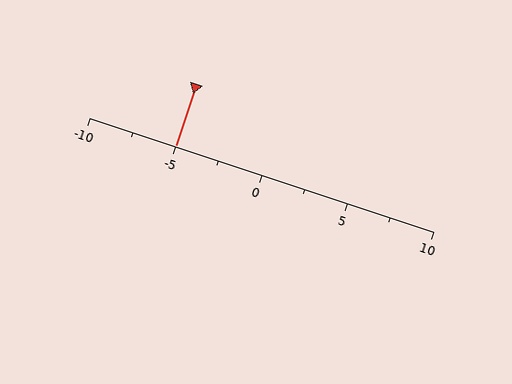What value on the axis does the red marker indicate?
The marker indicates approximately -5.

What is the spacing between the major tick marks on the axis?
The major ticks are spaced 5 apart.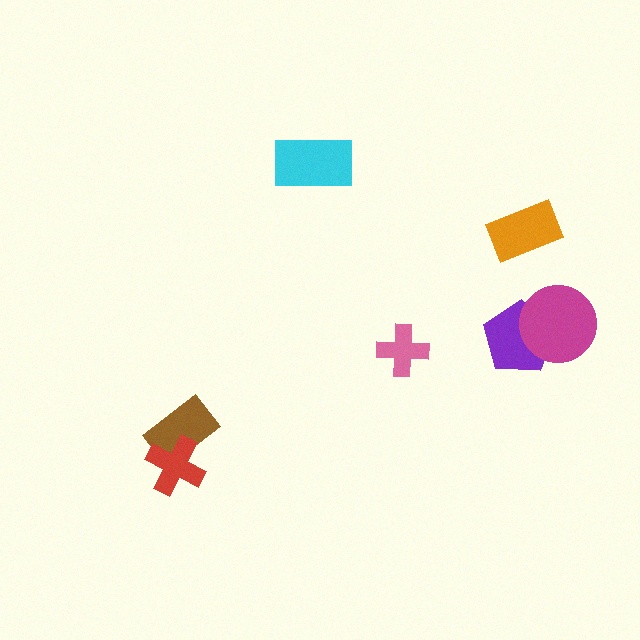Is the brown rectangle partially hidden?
Yes, it is partially covered by another shape.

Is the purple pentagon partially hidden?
Yes, it is partially covered by another shape.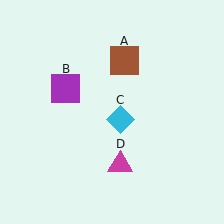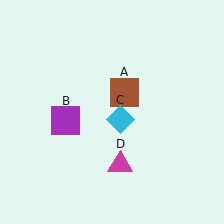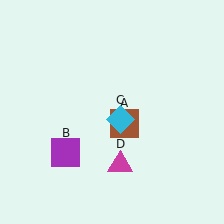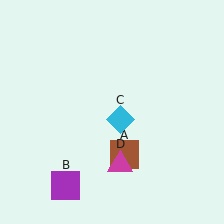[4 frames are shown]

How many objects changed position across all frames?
2 objects changed position: brown square (object A), purple square (object B).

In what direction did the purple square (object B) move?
The purple square (object B) moved down.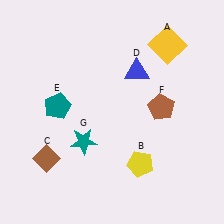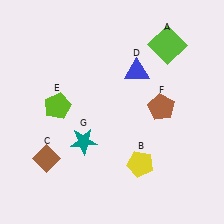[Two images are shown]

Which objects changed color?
A changed from yellow to lime. E changed from teal to lime.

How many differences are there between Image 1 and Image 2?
There are 2 differences between the two images.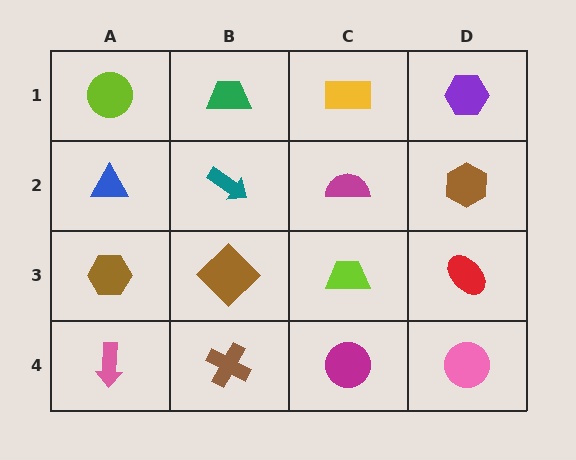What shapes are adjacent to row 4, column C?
A lime trapezoid (row 3, column C), a brown cross (row 4, column B), a pink circle (row 4, column D).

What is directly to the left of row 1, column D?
A yellow rectangle.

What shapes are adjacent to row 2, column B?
A green trapezoid (row 1, column B), a brown diamond (row 3, column B), a blue triangle (row 2, column A), a magenta semicircle (row 2, column C).